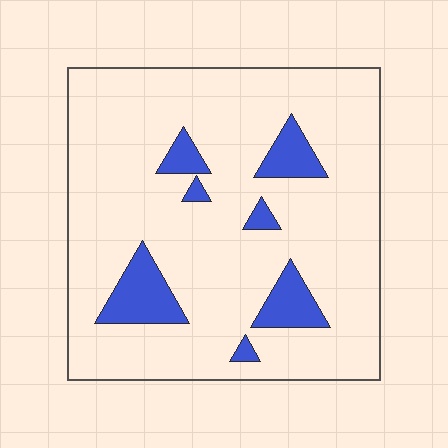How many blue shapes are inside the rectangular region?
7.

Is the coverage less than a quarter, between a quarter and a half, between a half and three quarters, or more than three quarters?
Less than a quarter.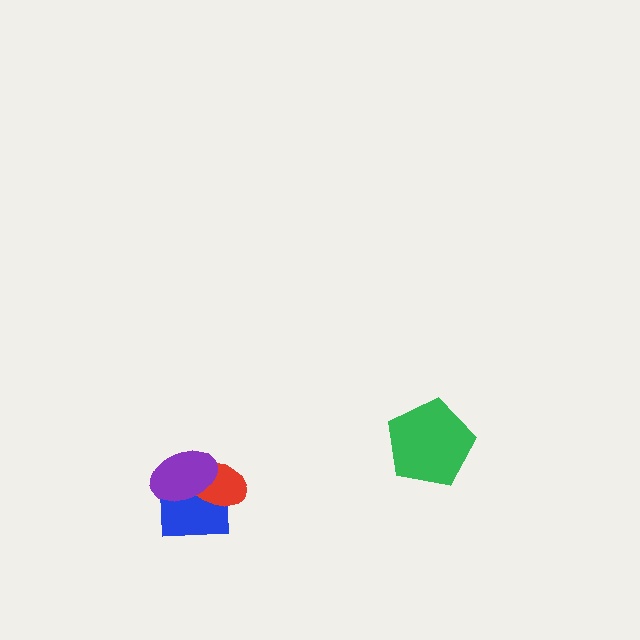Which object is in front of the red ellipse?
The purple ellipse is in front of the red ellipse.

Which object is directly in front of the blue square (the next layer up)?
The red ellipse is directly in front of the blue square.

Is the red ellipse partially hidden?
Yes, it is partially covered by another shape.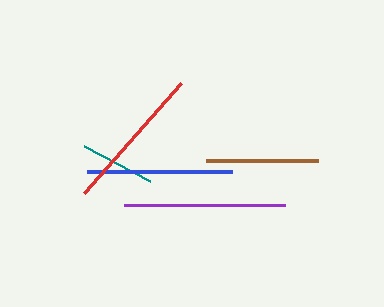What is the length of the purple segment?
The purple segment is approximately 161 pixels long.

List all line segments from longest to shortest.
From longest to shortest: purple, red, blue, brown, teal.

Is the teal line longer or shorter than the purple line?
The purple line is longer than the teal line.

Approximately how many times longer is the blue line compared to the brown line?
The blue line is approximately 1.3 times the length of the brown line.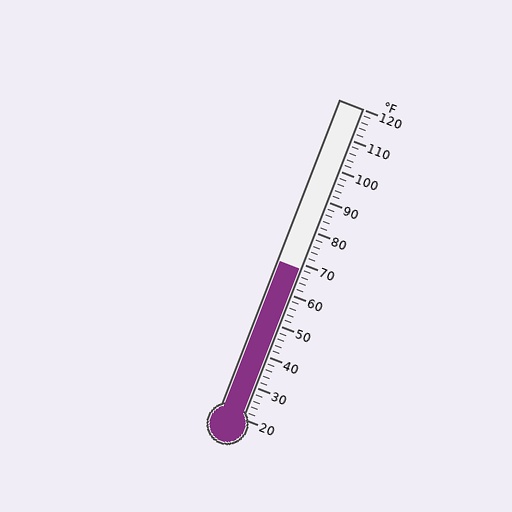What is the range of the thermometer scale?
The thermometer scale ranges from 20°F to 120°F.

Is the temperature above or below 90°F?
The temperature is below 90°F.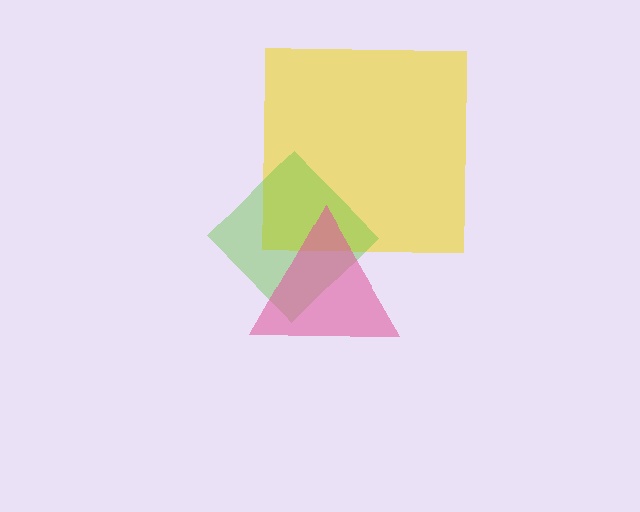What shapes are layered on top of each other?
The layered shapes are: a yellow square, a lime diamond, a pink triangle.